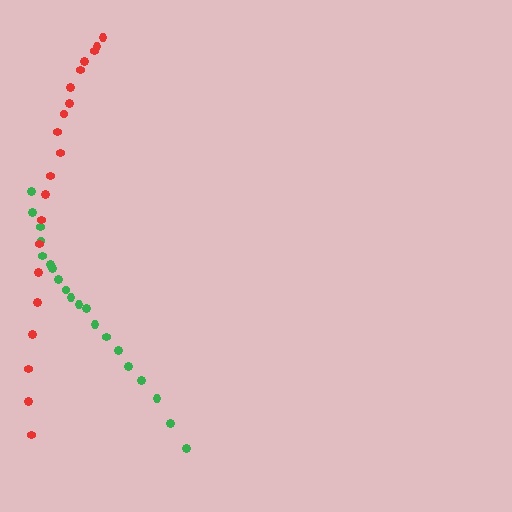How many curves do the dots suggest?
There are 2 distinct paths.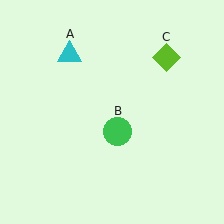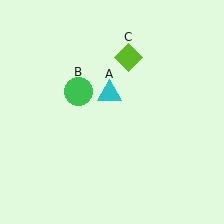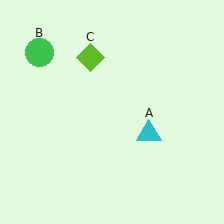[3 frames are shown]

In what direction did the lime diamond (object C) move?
The lime diamond (object C) moved left.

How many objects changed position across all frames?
3 objects changed position: cyan triangle (object A), green circle (object B), lime diamond (object C).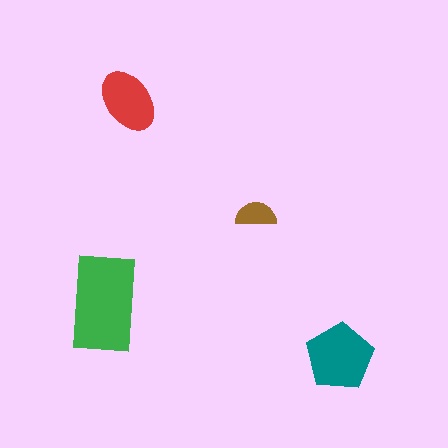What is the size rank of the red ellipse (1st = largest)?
3rd.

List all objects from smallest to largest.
The brown semicircle, the red ellipse, the teal pentagon, the green rectangle.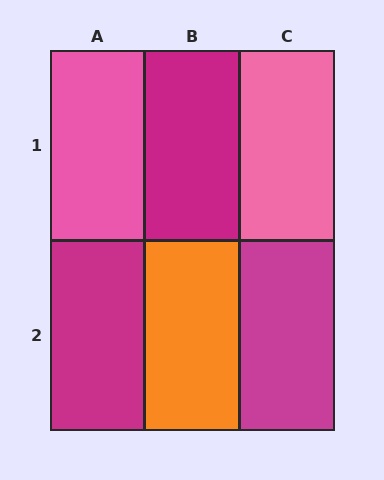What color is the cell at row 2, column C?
Magenta.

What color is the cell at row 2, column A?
Magenta.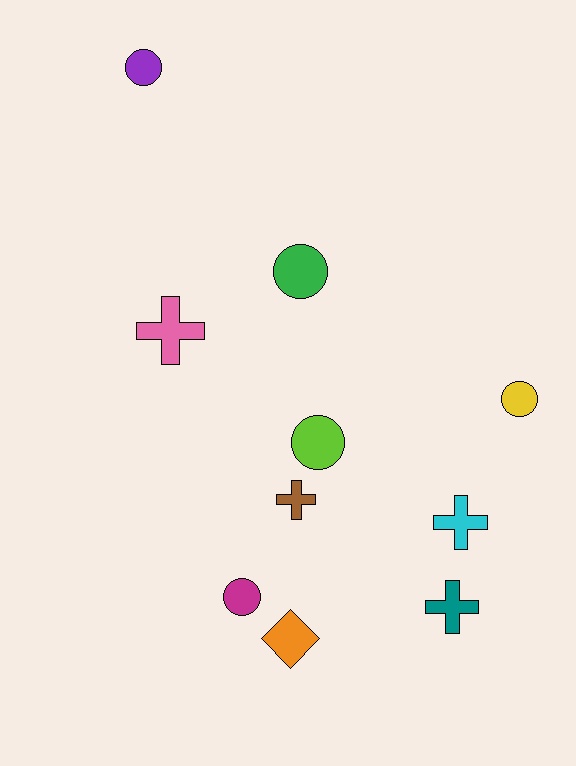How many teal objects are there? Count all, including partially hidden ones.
There is 1 teal object.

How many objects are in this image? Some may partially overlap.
There are 10 objects.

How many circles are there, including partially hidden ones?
There are 5 circles.